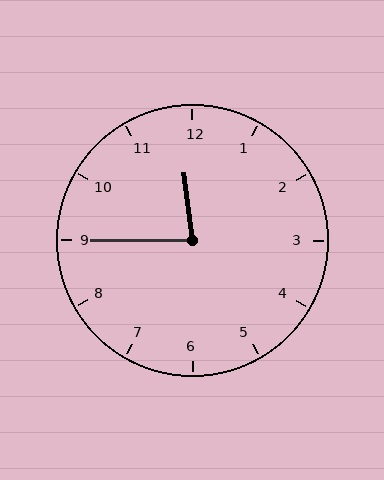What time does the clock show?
11:45.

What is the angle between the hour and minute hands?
Approximately 82 degrees.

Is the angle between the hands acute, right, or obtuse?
It is acute.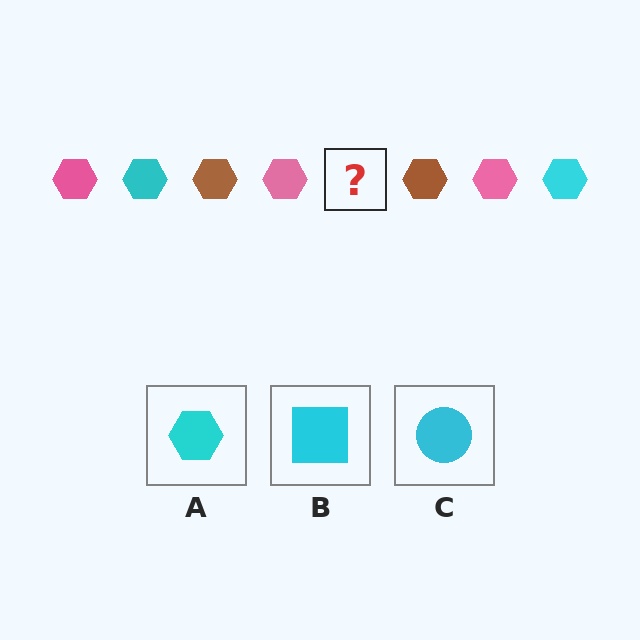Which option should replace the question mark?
Option A.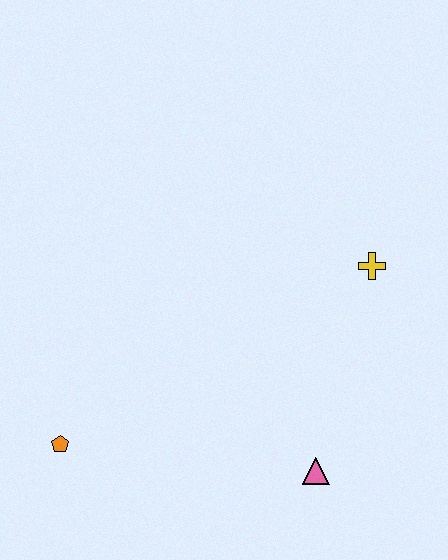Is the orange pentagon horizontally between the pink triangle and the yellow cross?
No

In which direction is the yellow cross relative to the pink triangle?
The yellow cross is above the pink triangle.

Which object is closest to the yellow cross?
The pink triangle is closest to the yellow cross.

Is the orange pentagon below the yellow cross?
Yes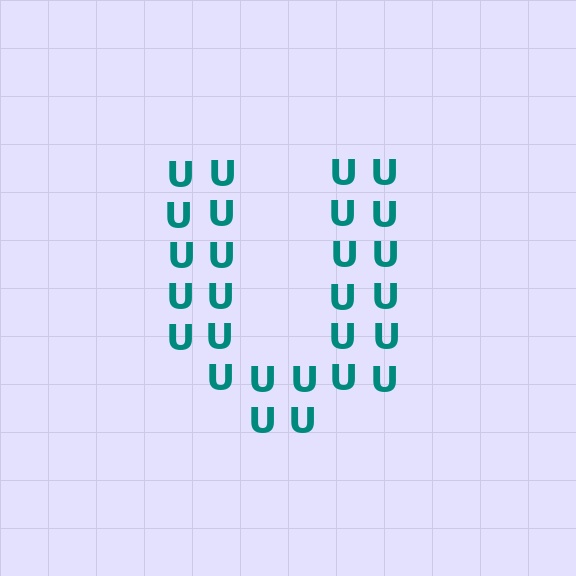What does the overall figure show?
The overall figure shows the letter U.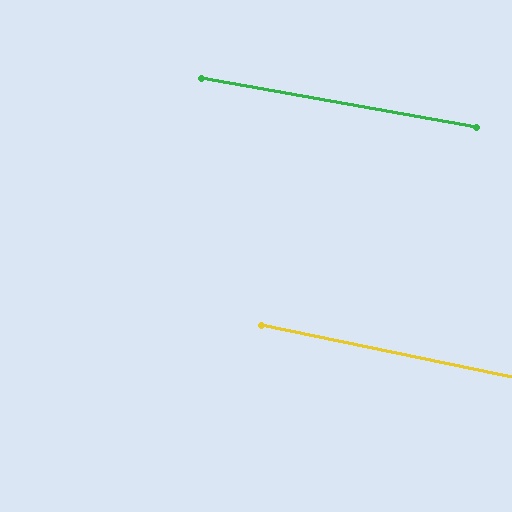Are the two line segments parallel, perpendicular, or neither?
Parallel — their directions differ by only 1.9°.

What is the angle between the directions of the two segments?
Approximately 2 degrees.